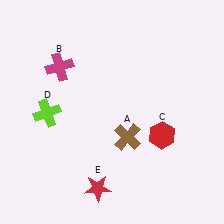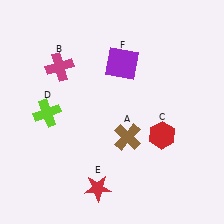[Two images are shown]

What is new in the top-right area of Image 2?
A purple square (F) was added in the top-right area of Image 2.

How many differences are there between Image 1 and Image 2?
There is 1 difference between the two images.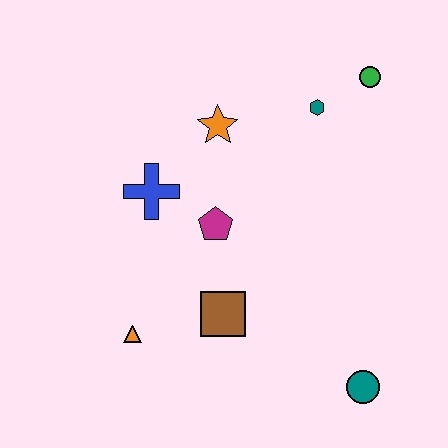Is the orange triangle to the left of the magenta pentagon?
Yes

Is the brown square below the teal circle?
No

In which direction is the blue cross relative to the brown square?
The blue cross is above the brown square.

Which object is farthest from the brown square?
The green circle is farthest from the brown square.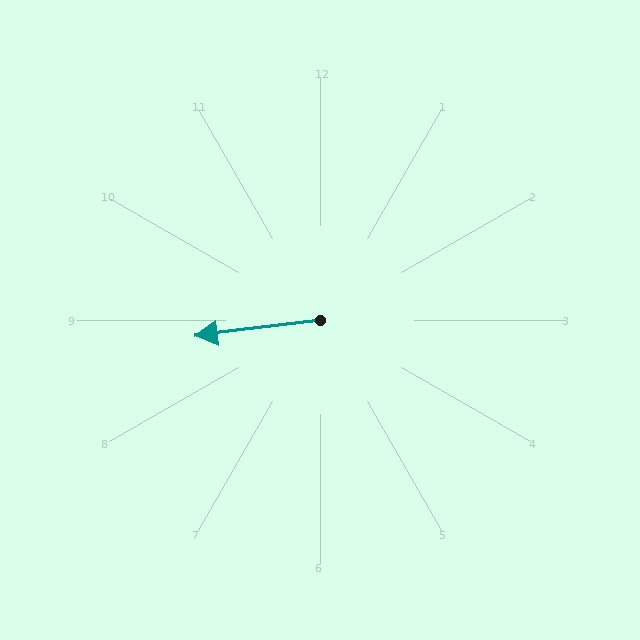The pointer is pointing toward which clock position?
Roughly 9 o'clock.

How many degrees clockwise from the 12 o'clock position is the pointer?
Approximately 263 degrees.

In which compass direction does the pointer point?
West.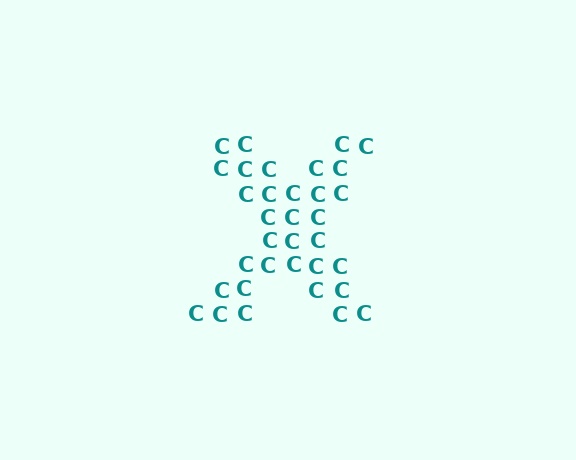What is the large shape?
The large shape is the letter X.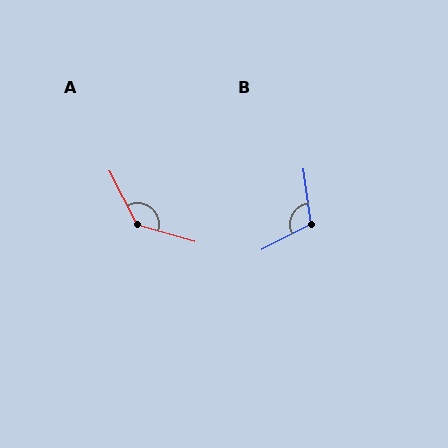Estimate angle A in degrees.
Approximately 134 degrees.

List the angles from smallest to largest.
B (109°), A (134°).